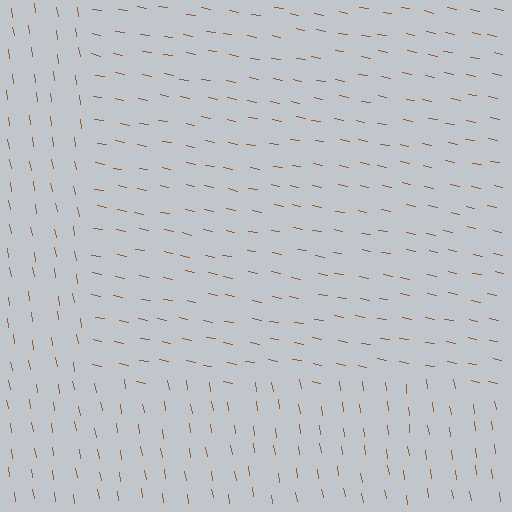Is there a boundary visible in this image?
Yes, there is a texture boundary formed by a change in line orientation.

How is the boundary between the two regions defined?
The boundary is defined purely by a change in line orientation (approximately 71 degrees difference). All lines are the same color and thickness.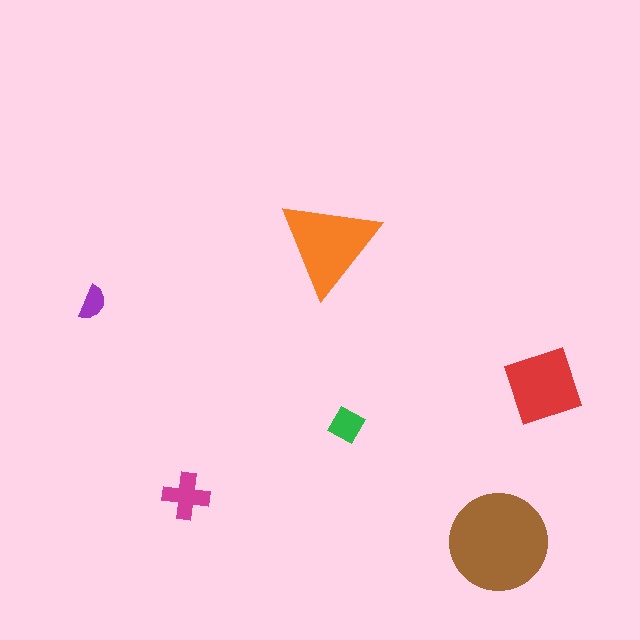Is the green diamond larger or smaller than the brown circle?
Smaller.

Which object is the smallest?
The purple semicircle.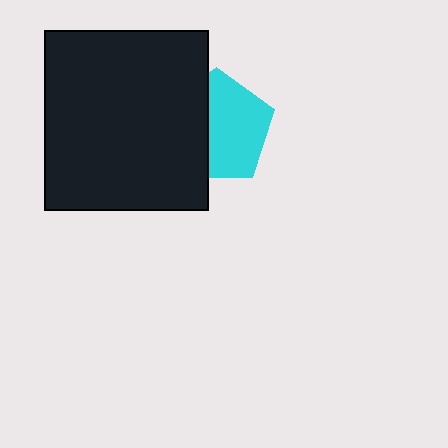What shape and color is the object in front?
The object in front is a black rectangle.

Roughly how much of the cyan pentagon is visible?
About half of it is visible (roughly 58%).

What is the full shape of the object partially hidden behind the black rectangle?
The partially hidden object is a cyan pentagon.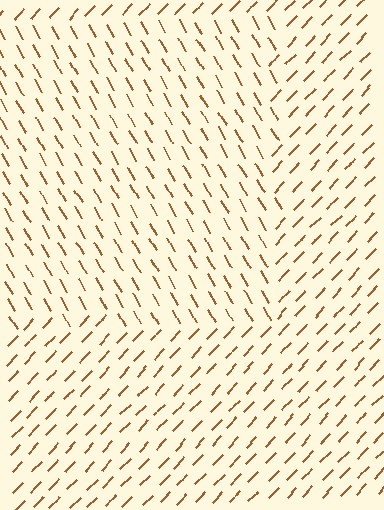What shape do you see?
I see a rectangle.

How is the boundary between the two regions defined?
The boundary is defined purely by a change in line orientation (approximately 74 degrees difference). All lines are the same color and thickness.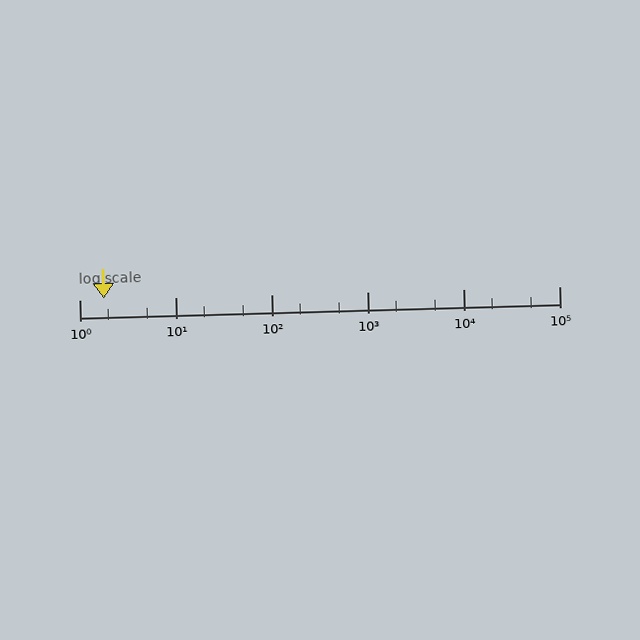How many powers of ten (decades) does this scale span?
The scale spans 5 decades, from 1 to 100000.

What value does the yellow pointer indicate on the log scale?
The pointer indicates approximately 1.8.